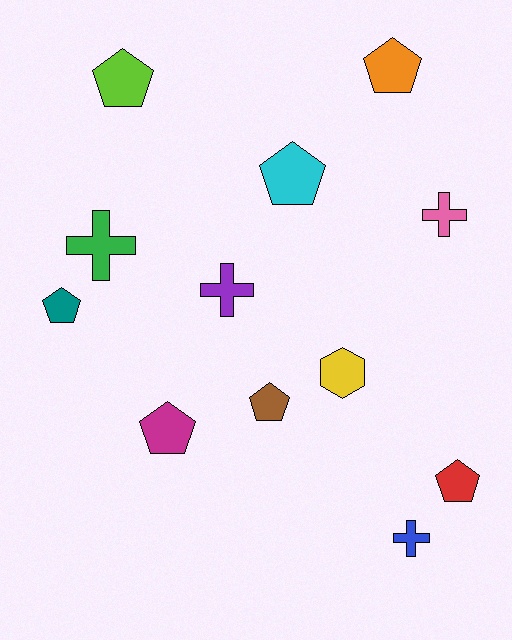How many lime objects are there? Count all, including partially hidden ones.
There is 1 lime object.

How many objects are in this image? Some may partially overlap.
There are 12 objects.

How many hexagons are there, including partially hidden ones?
There is 1 hexagon.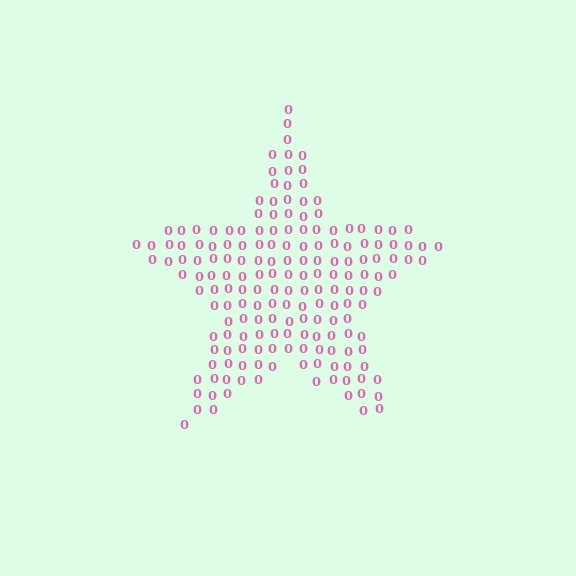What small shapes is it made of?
It is made of small digit 0's.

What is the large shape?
The large shape is a star.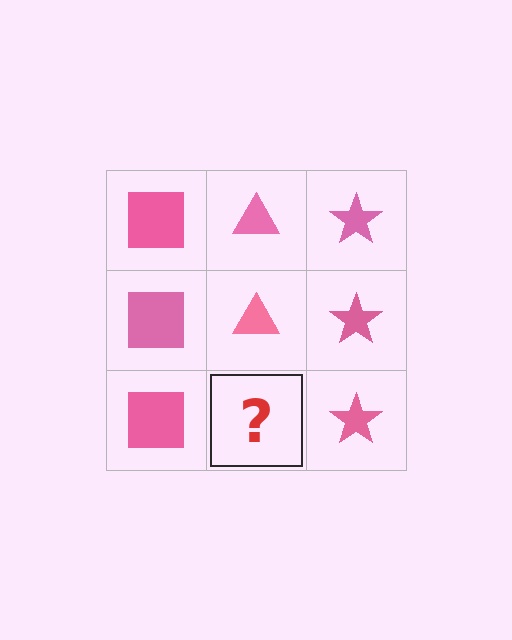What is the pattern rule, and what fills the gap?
The rule is that each column has a consistent shape. The gap should be filled with a pink triangle.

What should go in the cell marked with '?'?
The missing cell should contain a pink triangle.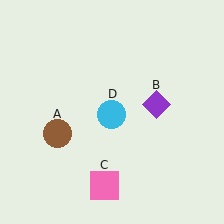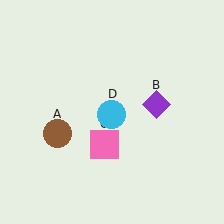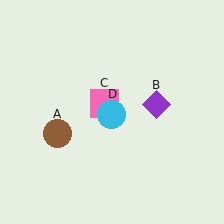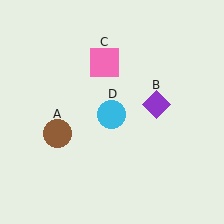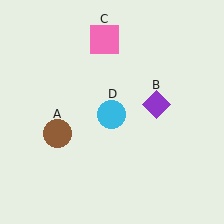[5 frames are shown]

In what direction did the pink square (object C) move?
The pink square (object C) moved up.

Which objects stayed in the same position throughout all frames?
Brown circle (object A) and purple diamond (object B) and cyan circle (object D) remained stationary.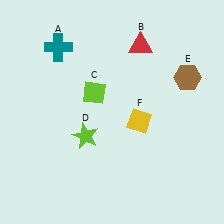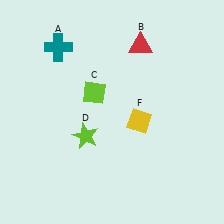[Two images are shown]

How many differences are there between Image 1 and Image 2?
There is 1 difference between the two images.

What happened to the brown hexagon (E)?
The brown hexagon (E) was removed in Image 2. It was in the top-right area of Image 1.